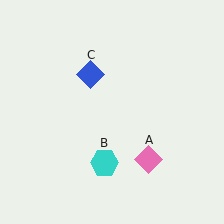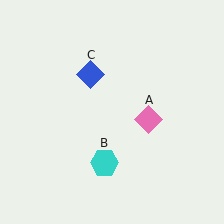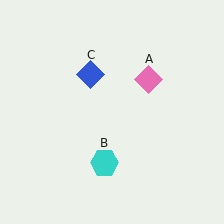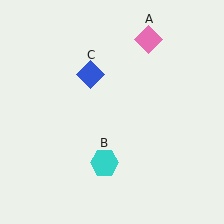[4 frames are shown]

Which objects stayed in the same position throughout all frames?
Cyan hexagon (object B) and blue diamond (object C) remained stationary.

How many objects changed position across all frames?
1 object changed position: pink diamond (object A).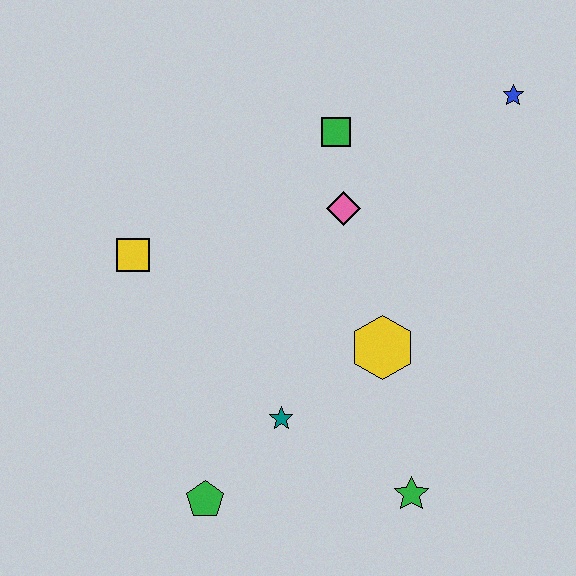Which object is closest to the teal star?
The green pentagon is closest to the teal star.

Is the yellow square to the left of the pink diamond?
Yes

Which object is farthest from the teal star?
The blue star is farthest from the teal star.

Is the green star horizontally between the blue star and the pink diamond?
Yes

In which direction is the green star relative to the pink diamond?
The green star is below the pink diamond.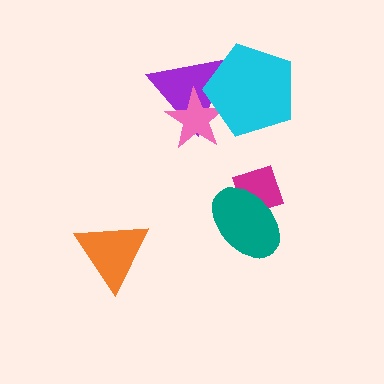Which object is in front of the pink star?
The cyan pentagon is in front of the pink star.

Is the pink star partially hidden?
Yes, it is partially covered by another shape.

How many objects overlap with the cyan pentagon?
2 objects overlap with the cyan pentagon.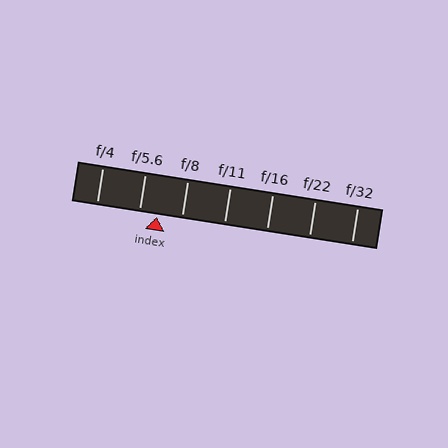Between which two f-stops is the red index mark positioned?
The index mark is between f/5.6 and f/8.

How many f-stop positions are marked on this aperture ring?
There are 7 f-stop positions marked.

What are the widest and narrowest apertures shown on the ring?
The widest aperture shown is f/4 and the narrowest is f/32.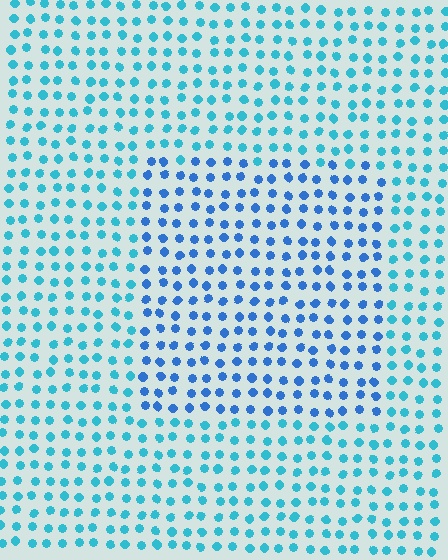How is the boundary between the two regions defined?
The boundary is defined purely by a slight shift in hue (about 28 degrees). Spacing, size, and orientation are identical on both sides.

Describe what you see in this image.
The image is filled with small cyan elements in a uniform arrangement. A rectangle-shaped region is visible where the elements are tinted to a slightly different hue, forming a subtle color boundary.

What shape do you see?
I see a rectangle.